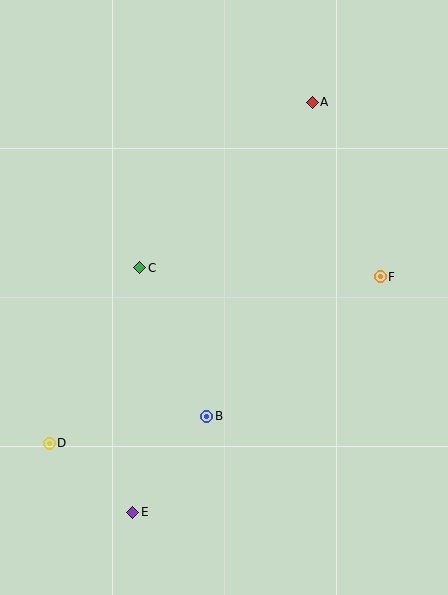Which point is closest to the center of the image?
Point C at (140, 268) is closest to the center.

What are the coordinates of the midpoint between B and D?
The midpoint between B and D is at (128, 430).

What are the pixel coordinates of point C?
Point C is at (140, 268).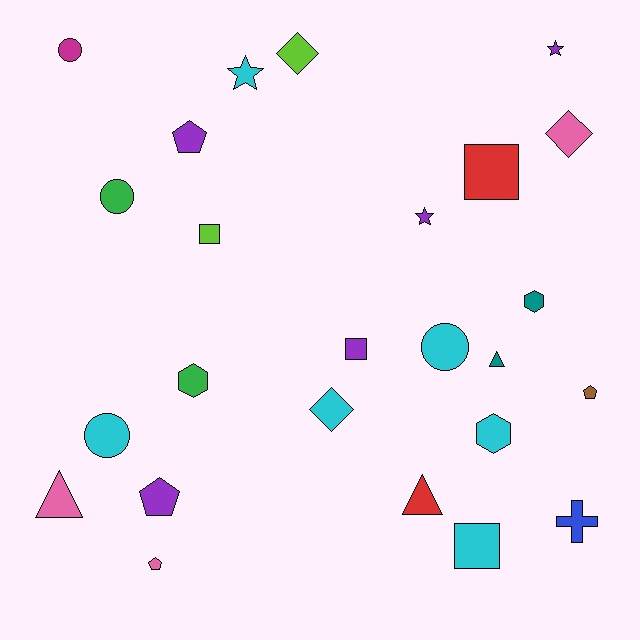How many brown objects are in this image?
There is 1 brown object.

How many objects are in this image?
There are 25 objects.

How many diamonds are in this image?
There are 3 diamonds.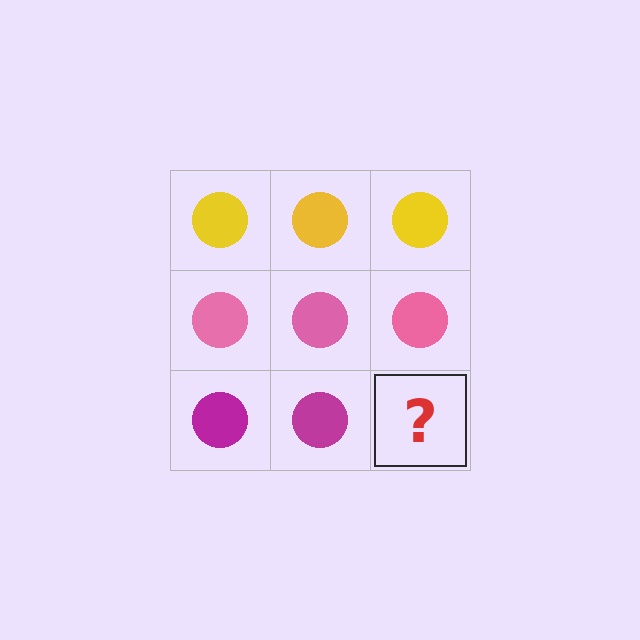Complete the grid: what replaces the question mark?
The question mark should be replaced with a magenta circle.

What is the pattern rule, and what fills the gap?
The rule is that each row has a consistent color. The gap should be filled with a magenta circle.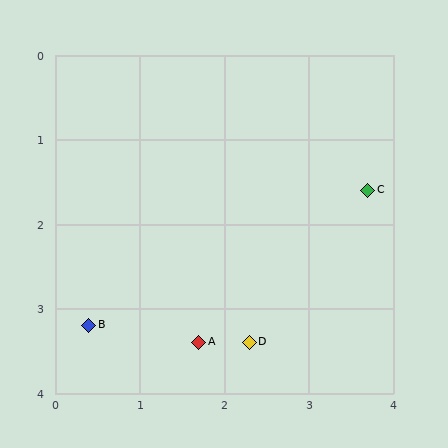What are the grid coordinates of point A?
Point A is at approximately (1.7, 3.4).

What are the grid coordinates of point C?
Point C is at approximately (3.7, 1.6).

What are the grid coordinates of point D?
Point D is at approximately (2.3, 3.4).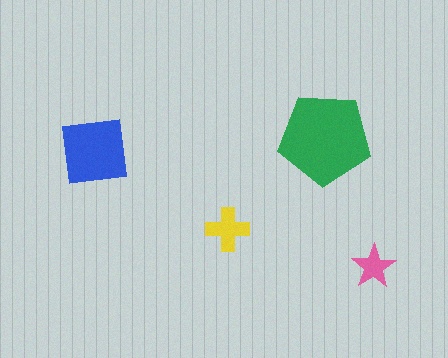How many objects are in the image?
There are 4 objects in the image.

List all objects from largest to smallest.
The green pentagon, the blue square, the yellow cross, the pink star.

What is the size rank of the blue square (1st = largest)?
2nd.